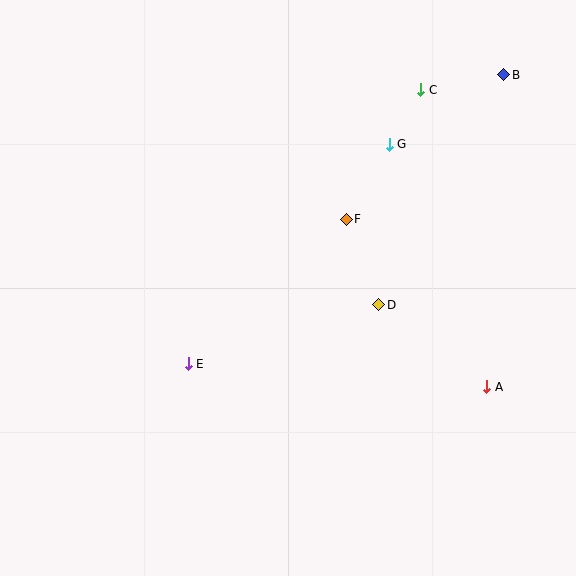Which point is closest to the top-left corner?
Point E is closest to the top-left corner.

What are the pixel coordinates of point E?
Point E is at (188, 364).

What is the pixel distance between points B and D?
The distance between B and D is 261 pixels.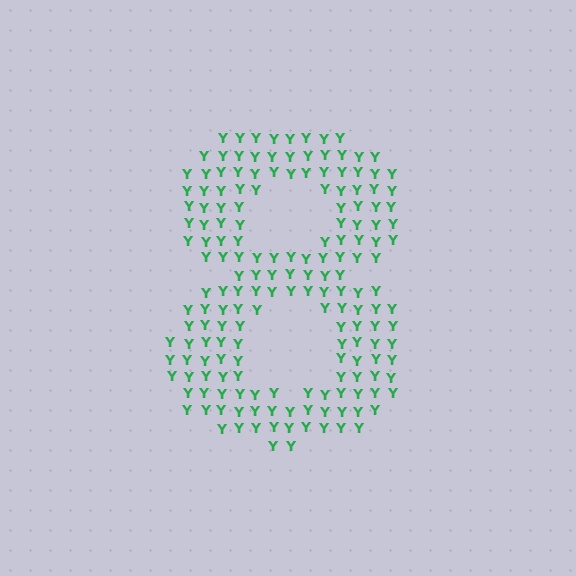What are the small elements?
The small elements are letter Y's.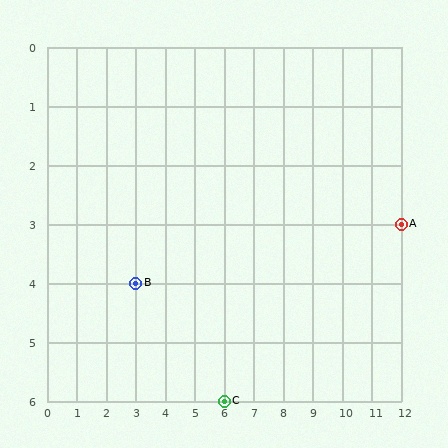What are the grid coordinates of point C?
Point C is at grid coordinates (6, 6).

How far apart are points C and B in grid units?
Points C and B are 3 columns and 2 rows apart (about 3.6 grid units diagonally).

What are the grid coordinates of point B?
Point B is at grid coordinates (3, 4).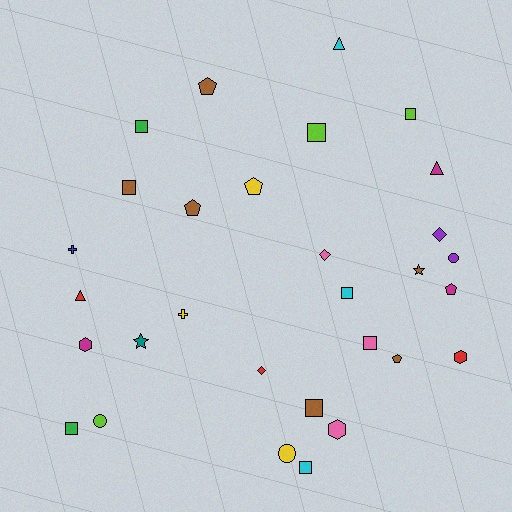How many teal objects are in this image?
There is 1 teal object.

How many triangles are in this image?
There are 3 triangles.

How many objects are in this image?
There are 30 objects.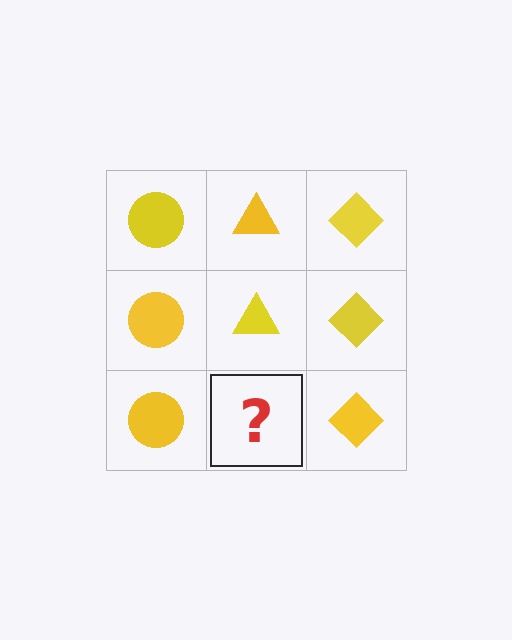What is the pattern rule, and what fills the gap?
The rule is that each column has a consistent shape. The gap should be filled with a yellow triangle.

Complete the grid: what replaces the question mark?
The question mark should be replaced with a yellow triangle.